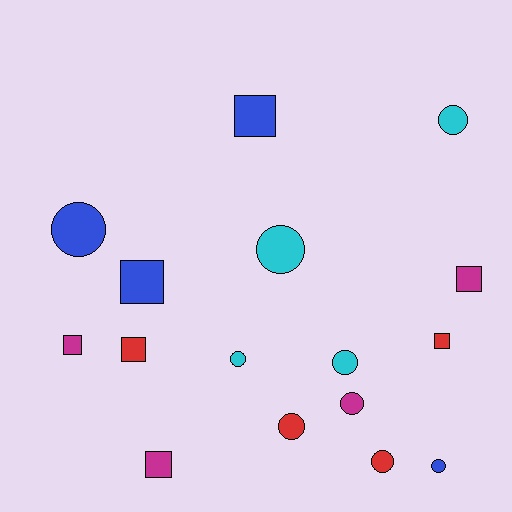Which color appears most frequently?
Magenta, with 4 objects.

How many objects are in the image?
There are 16 objects.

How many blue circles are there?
There are 2 blue circles.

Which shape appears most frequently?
Circle, with 9 objects.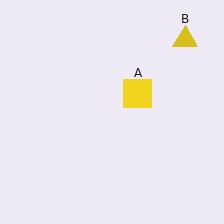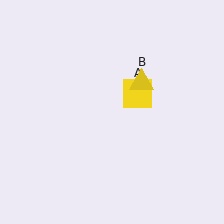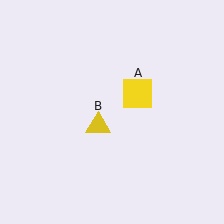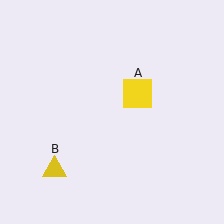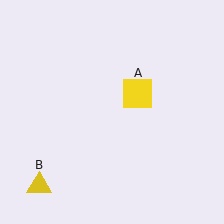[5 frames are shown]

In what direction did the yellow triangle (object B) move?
The yellow triangle (object B) moved down and to the left.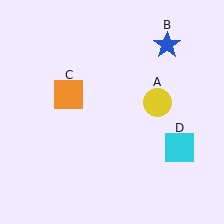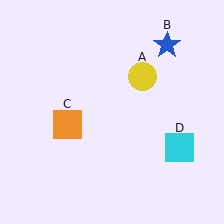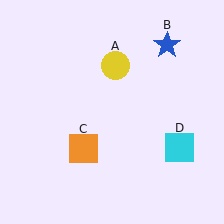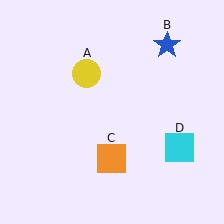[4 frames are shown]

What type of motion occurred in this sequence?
The yellow circle (object A), orange square (object C) rotated counterclockwise around the center of the scene.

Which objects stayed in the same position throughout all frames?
Blue star (object B) and cyan square (object D) remained stationary.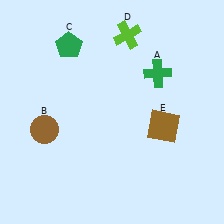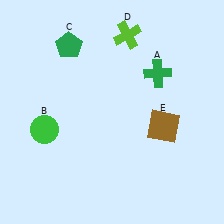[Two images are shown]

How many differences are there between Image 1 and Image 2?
There is 1 difference between the two images.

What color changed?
The circle (B) changed from brown in Image 1 to green in Image 2.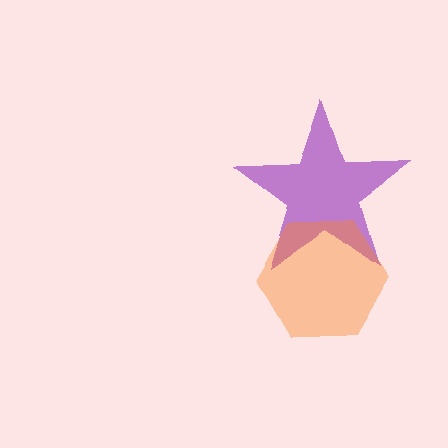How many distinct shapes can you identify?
There are 2 distinct shapes: a purple star, an orange hexagon.